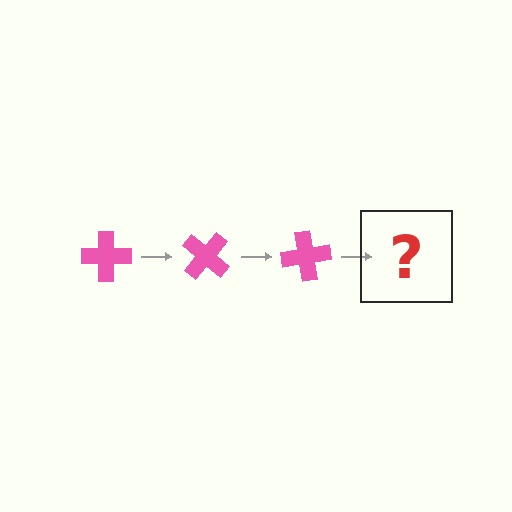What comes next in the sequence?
The next element should be a pink cross rotated 120 degrees.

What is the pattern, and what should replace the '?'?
The pattern is that the cross rotates 40 degrees each step. The '?' should be a pink cross rotated 120 degrees.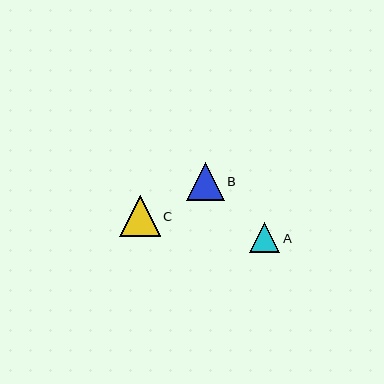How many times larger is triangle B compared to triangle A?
Triangle B is approximately 1.2 times the size of triangle A.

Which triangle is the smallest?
Triangle A is the smallest with a size of approximately 31 pixels.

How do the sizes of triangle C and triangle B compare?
Triangle C and triangle B are approximately the same size.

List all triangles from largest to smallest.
From largest to smallest: C, B, A.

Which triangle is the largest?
Triangle C is the largest with a size of approximately 40 pixels.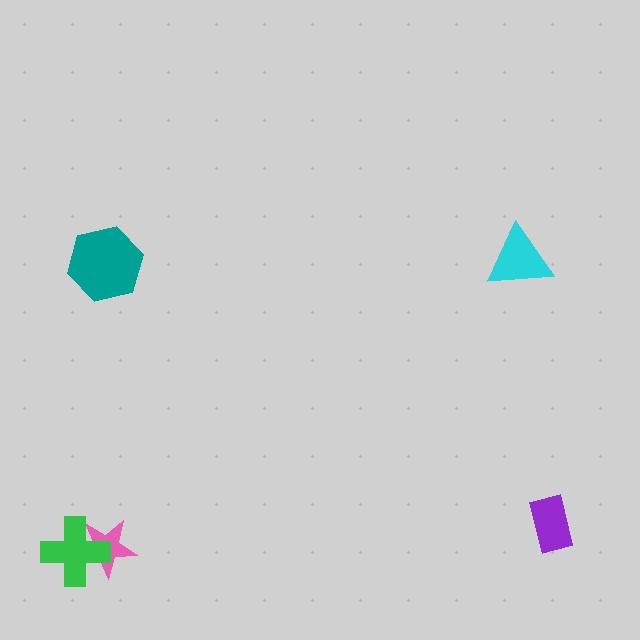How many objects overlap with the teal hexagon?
0 objects overlap with the teal hexagon.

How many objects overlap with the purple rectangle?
0 objects overlap with the purple rectangle.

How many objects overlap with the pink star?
1 object overlaps with the pink star.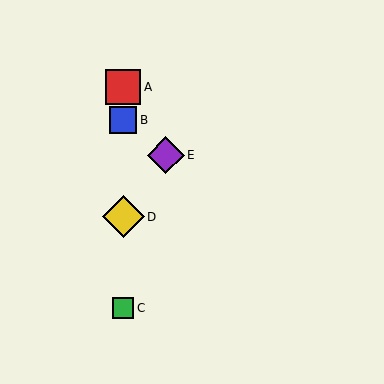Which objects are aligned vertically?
Objects A, B, C, D are aligned vertically.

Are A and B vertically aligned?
Yes, both are at x≈123.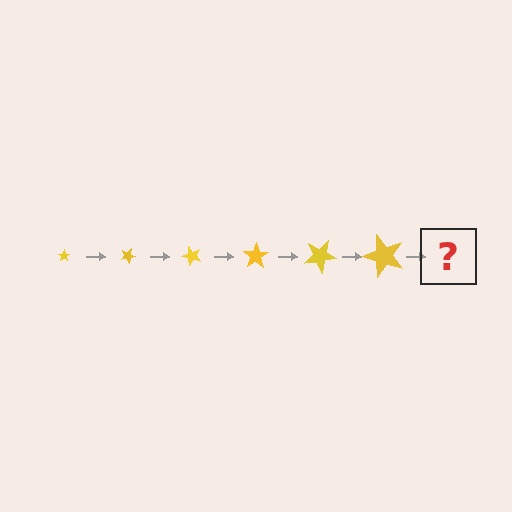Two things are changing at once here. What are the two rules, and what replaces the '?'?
The two rules are that the star grows larger each step and it rotates 25 degrees each step. The '?' should be a star, larger than the previous one and rotated 150 degrees from the start.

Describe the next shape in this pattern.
It should be a star, larger than the previous one and rotated 150 degrees from the start.